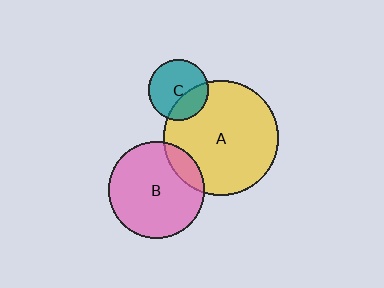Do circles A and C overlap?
Yes.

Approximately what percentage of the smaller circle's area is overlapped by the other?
Approximately 30%.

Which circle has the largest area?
Circle A (yellow).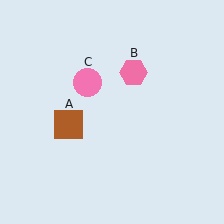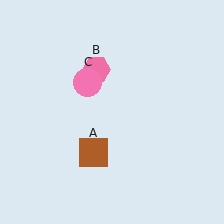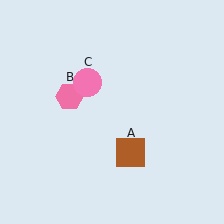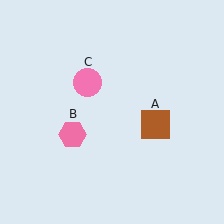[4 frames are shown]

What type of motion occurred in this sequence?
The brown square (object A), pink hexagon (object B) rotated counterclockwise around the center of the scene.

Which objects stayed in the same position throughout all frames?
Pink circle (object C) remained stationary.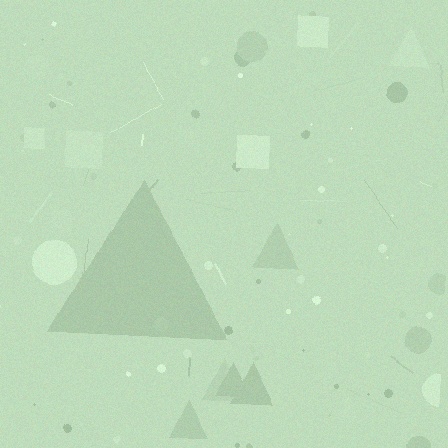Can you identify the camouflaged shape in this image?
The camouflaged shape is a triangle.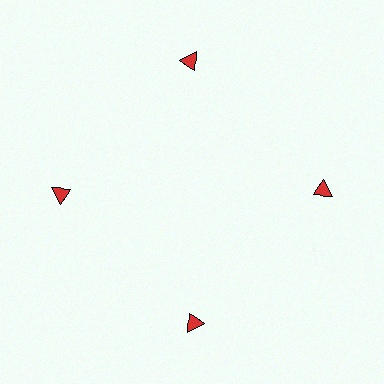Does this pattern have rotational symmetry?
Yes, this pattern has 4-fold rotational symmetry. It looks the same after rotating 90 degrees around the center.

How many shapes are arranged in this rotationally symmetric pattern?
There are 4 shapes, arranged in 4 groups of 1.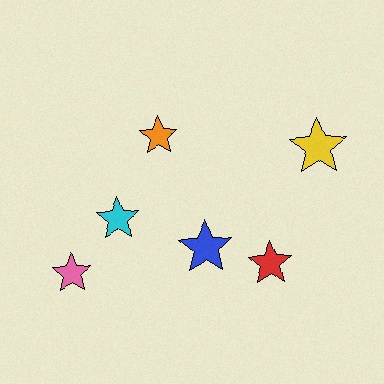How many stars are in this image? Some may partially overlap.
There are 6 stars.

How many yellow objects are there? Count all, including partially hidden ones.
There is 1 yellow object.